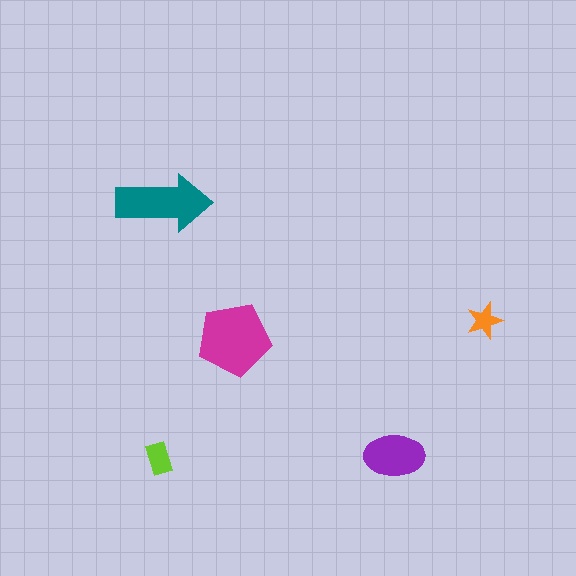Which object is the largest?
The magenta pentagon.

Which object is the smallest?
The orange star.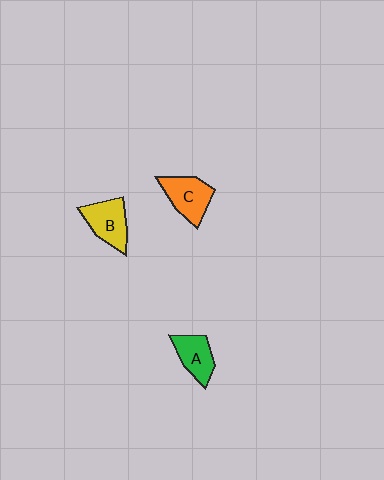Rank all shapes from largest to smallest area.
From largest to smallest: B (yellow), C (orange), A (green).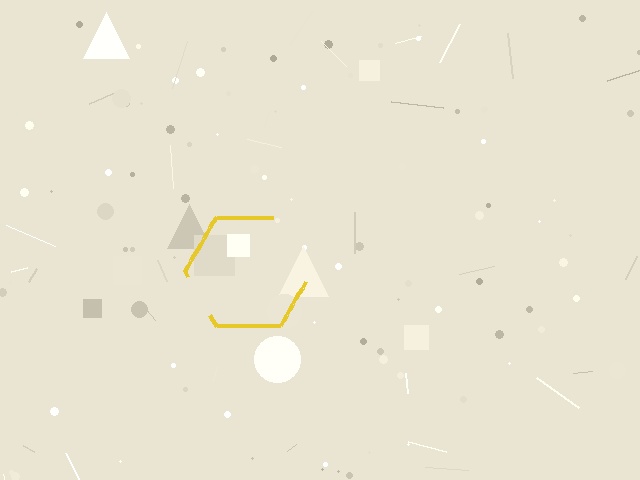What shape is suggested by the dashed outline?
The dashed outline suggests a hexagon.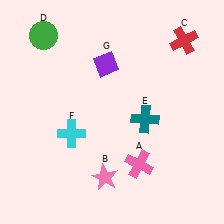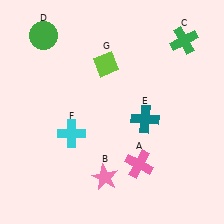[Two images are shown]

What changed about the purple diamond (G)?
In Image 1, G is purple. In Image 2, it changed to lime.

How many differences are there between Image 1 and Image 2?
There are 2 differences between the two images.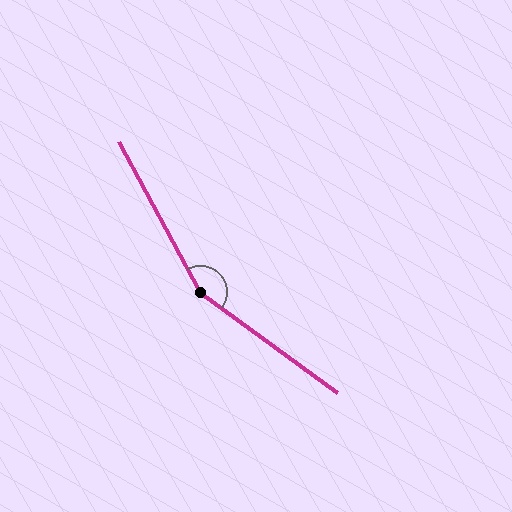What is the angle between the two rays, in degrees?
Approximately 154 degrees.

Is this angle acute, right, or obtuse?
It is obtuse.